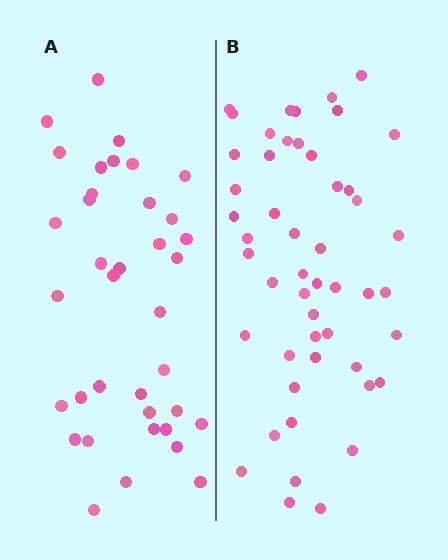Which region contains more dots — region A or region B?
Region B (the right region) has more dots.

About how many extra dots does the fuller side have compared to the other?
Region B has approximately 15 more dots than region A.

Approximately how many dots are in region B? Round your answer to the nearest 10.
About 50 dots.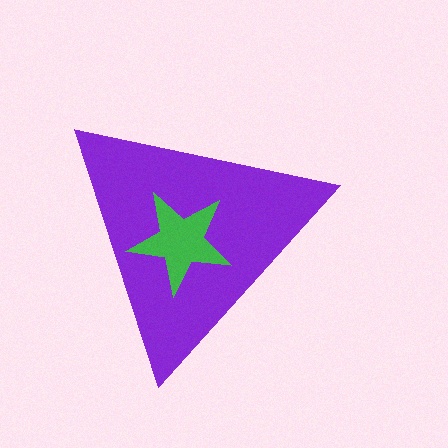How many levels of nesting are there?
2.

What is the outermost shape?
The purple triangle.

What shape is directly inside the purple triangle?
The green star.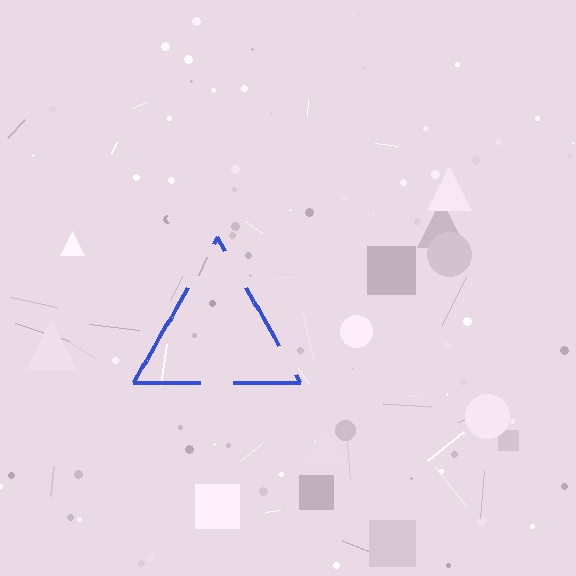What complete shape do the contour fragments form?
The contour fragments form a triangle.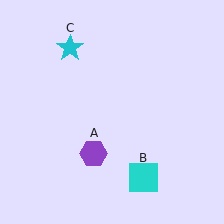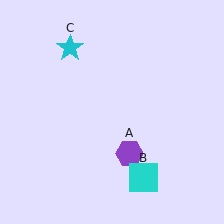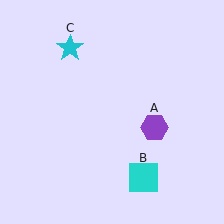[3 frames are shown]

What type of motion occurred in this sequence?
The purple hexagon (object A) rotated counterclockwise around the center of the scene.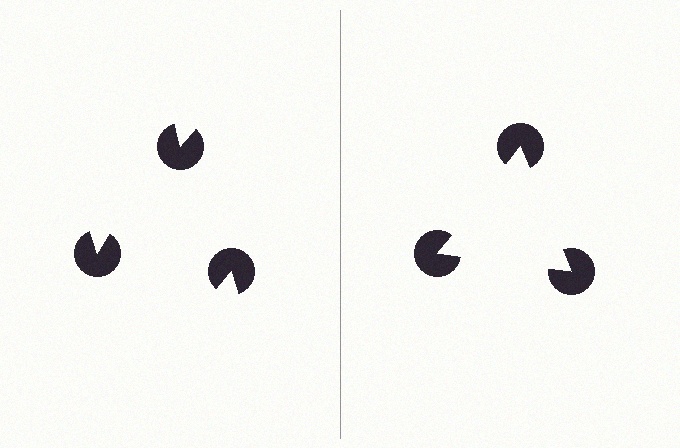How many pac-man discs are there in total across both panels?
6 — 3 on each side.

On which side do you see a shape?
An illusory triangle appears on the right side. On the left side the wedge cuts are rotated, so no coherent shape forms.